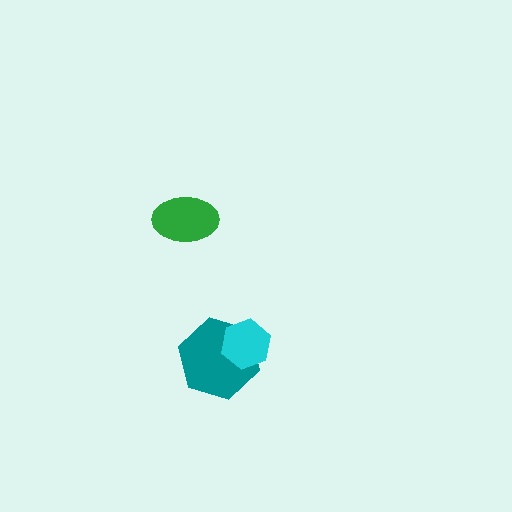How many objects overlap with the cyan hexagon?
1 object overlaps with the cyan hexagon.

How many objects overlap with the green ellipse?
0 objects overlap with the green ellipse.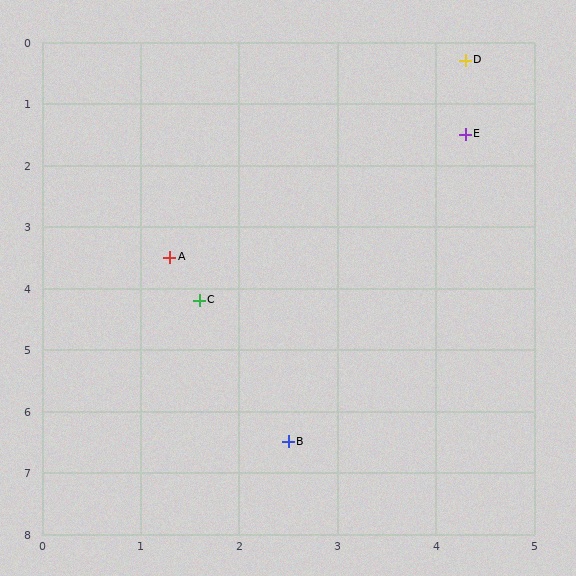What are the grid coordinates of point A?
Point A is at approximately (1.3, 3.5).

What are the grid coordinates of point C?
Point C is at approximately (1.6, 4.2).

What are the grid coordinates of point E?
Point E is at approximately (4.3, 1.5).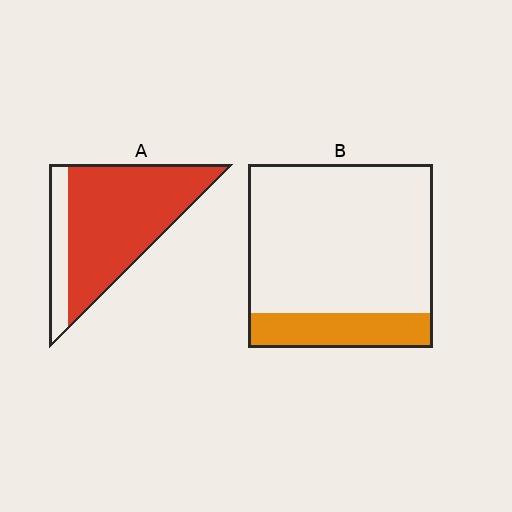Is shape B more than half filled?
No.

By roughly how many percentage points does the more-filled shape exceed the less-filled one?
By roughly 60 percentage points (A over B).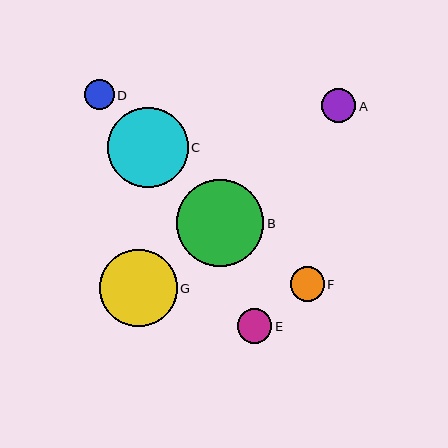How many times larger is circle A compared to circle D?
Circle A is approximately 1.1 times the size of circle D.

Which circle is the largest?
Circle B is the largest with a size of approximately 87 pixels.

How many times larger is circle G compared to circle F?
Circle G is approximately 2.3 times the size of circle F.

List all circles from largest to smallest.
From largest to smallest: B, C, G, E, F, A, D.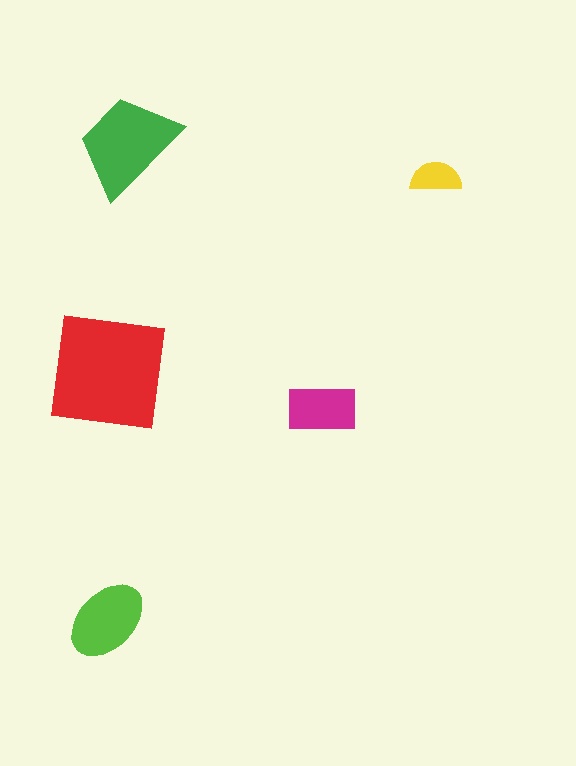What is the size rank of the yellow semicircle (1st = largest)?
5th.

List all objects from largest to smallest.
The red square, the green trapezoid, the lime ellipse, the magenta rectangle, the yellow semicircle.